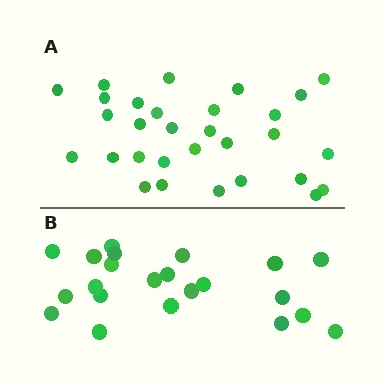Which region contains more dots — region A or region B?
Region A (the top region) has more dots.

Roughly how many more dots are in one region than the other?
Region A has roughly 8 or so more dots than region B.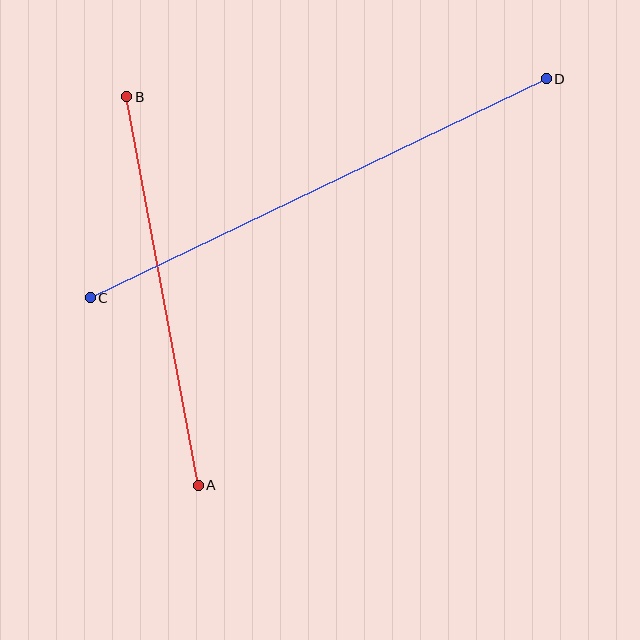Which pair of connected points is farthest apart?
Points C and D are farthest apart.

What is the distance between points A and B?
The distance is approximately 395 pixels.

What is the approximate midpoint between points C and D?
The midpoint is at approximately (318, 188) pixels.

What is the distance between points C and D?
The distance is approximately 506 pixels.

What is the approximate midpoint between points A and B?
The midpoint is at approximately (162, 291) pixels.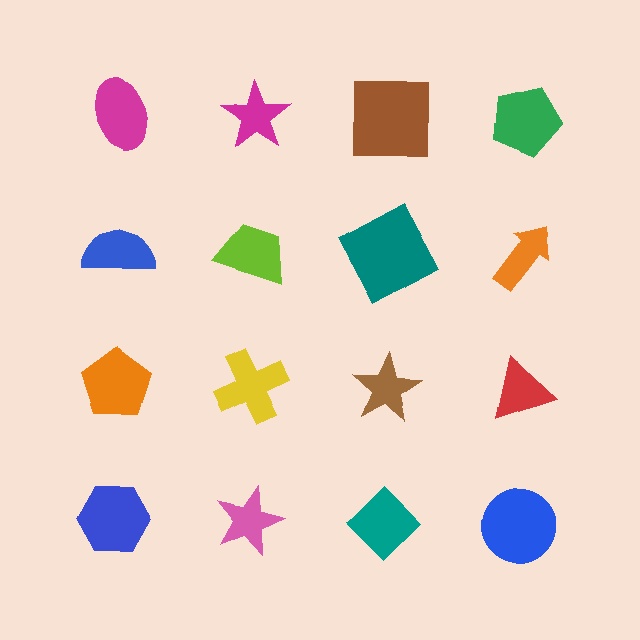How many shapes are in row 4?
4 shapes.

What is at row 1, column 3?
A brown square.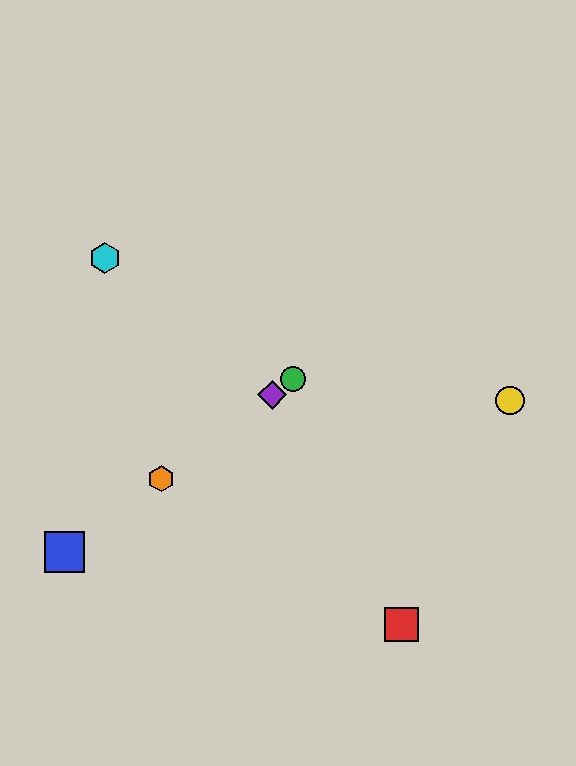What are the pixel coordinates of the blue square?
The blue square is at (64, 552).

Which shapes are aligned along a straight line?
The blue square, the green circle, the purple diamond, the orange hexagon are aligned along a straight line.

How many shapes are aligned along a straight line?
4 shapes (the blue square, the green circle, the purple diamond, the orange hexagon) are aligned along a straight line.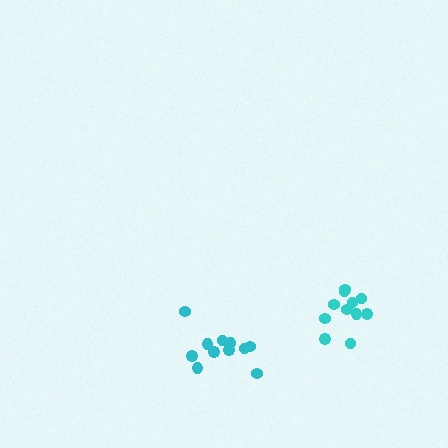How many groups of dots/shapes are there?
There are 2 groups.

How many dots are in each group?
Group 1: 11 dots, Group 2: 11 dots (22 total).